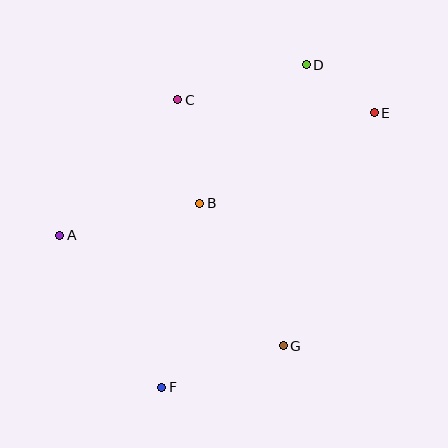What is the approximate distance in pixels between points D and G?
The distance between D and G is approximately 282 pixels.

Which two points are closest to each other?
Points D and E are closest to each other.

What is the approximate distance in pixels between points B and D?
The distance between B and D is approximately 175 pixels.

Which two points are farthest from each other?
Points D and F are farthest from each other.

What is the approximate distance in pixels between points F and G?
The distance between F and G is approximately 128 pixels.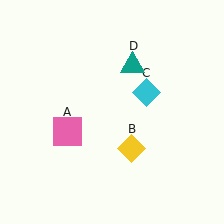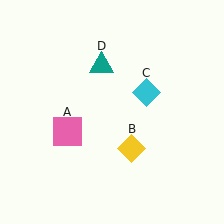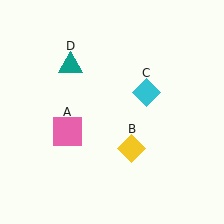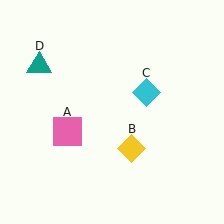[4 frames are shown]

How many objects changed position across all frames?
1 object changed position: teal triangle (object D).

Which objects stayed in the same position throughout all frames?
Pink square (object A) and yellow diamond (object B) and cyan diamond (object C) remained stationary.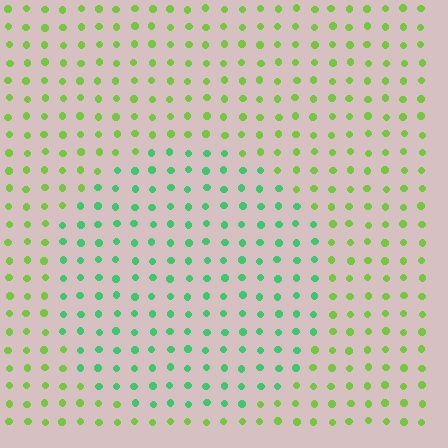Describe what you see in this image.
The image is filled with small lime elements in a uniform arrangement. A circle-shaped region is visible where the elements are tinted to a slightly different hue, forming a subtle color boundary.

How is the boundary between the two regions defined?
The boundary is defined purely by a slight shift in hue (about 45 degrees). Spacing, size, and orientation are identical on both sides.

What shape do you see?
I see a circle.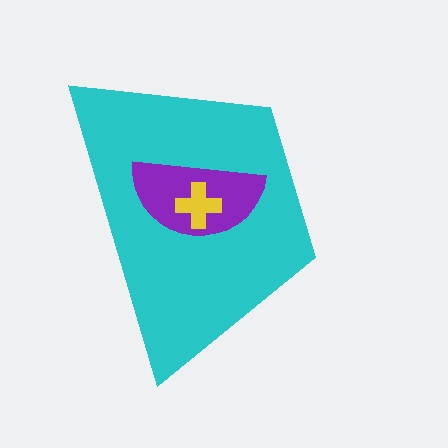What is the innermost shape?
The yellow cross.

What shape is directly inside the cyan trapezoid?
The purple semicircle.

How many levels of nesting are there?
3.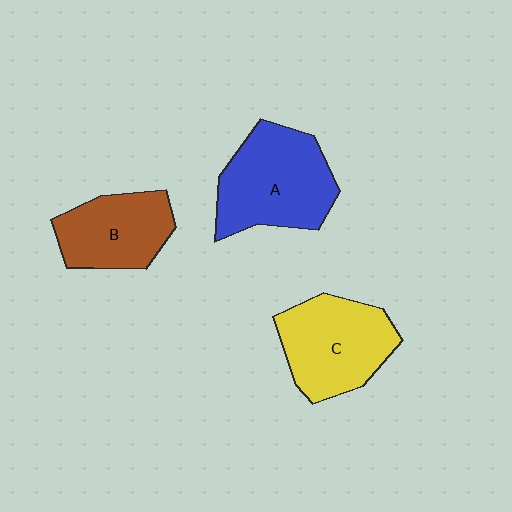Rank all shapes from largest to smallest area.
From largest to smallest: A (blue), C (yellow), B (brown).